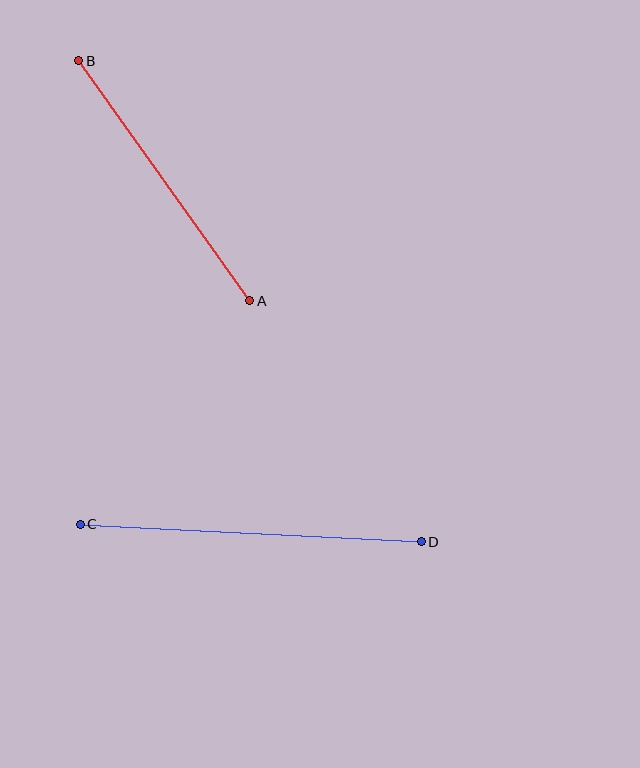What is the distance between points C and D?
The distance is approximately 342 pixels.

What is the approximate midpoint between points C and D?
The midpoint is at approximately (251, 533) pixels.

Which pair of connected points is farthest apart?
Points C and D are farthest apart.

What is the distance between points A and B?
The distance is approximately 295 pixels.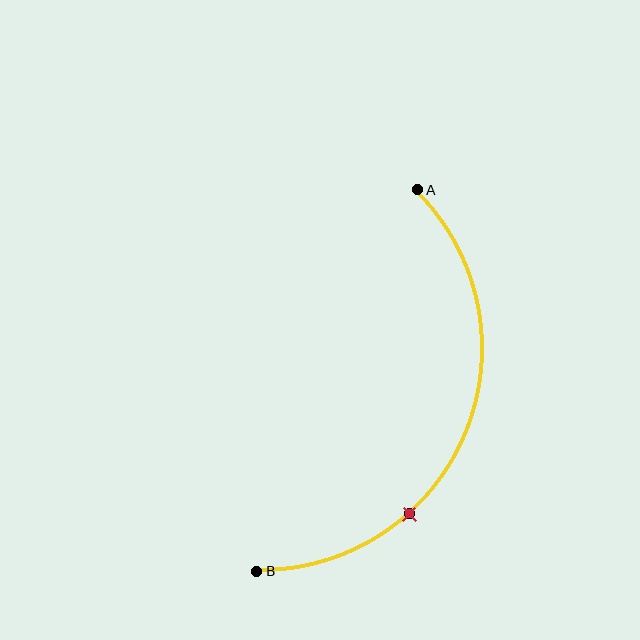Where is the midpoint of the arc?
The arc midpoint is the point on the curve farthest from the straight line joining A and B. It sits to the right of that line.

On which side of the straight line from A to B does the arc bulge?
The arc bulges to the right of the straight line connecting A and B.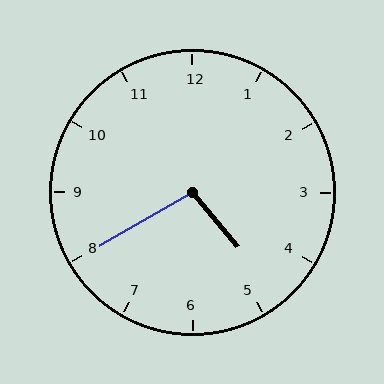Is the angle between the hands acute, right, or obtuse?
It is obtuse.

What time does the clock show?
4:40.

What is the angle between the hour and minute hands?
Approximately 100 degrees.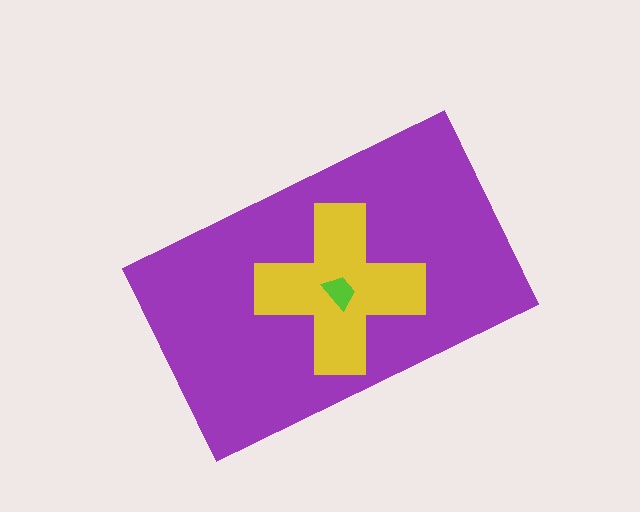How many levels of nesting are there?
3.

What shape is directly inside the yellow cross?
The lime trapezoid.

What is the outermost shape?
The purple rectangle.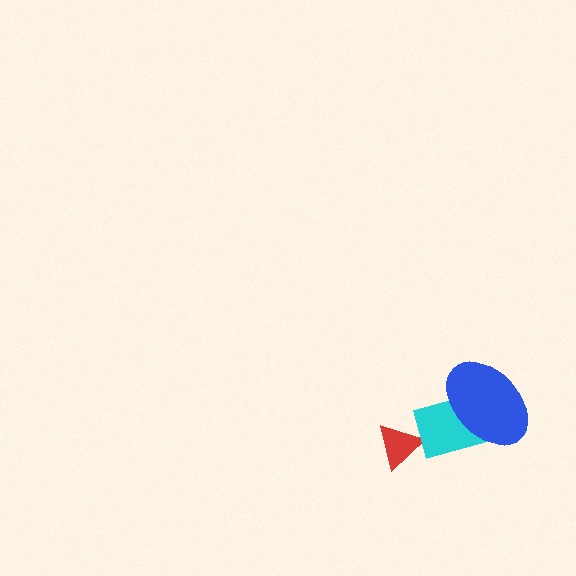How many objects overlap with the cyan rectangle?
1 object overlaps with the cyan rectangle.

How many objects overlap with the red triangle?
0 objects overlap with the red triangle.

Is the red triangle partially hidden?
No, no other shape covers it.